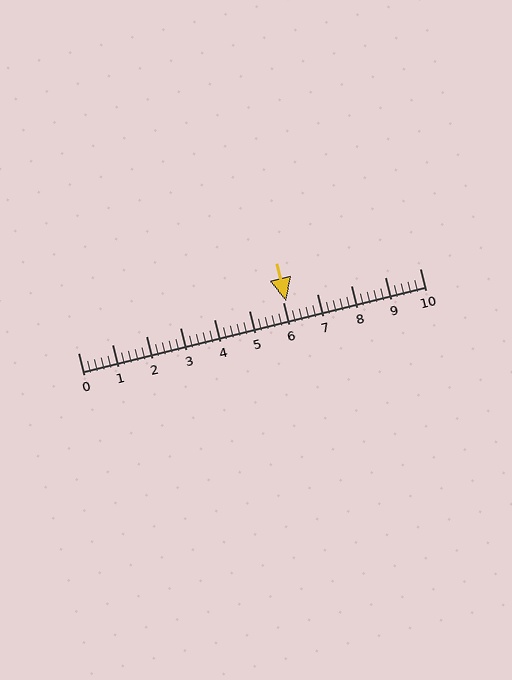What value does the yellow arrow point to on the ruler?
The yellow arrow points to approximately 6.1.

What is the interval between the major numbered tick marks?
The major tick marks are spaced 1 units apart.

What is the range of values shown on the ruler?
The ruler shows values from 0 to 10.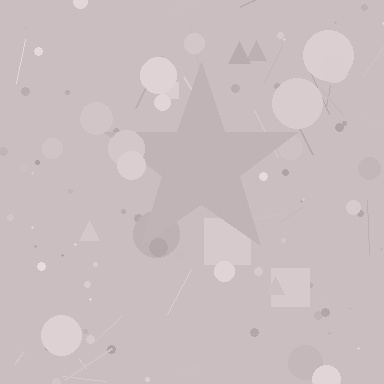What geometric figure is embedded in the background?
A star is embedded in the background.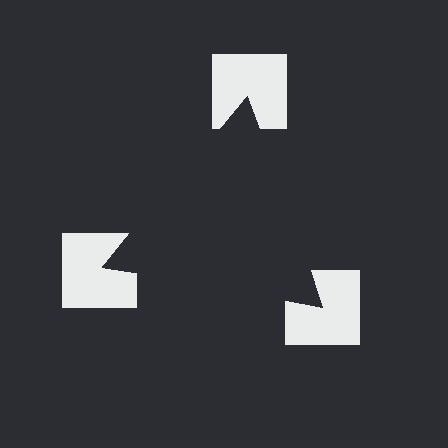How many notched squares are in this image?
There are 3 — one at each vertex of the illusory triangle.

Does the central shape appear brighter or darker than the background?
It typically appears slightly darker than the background, even though no actual brightness change is drawn.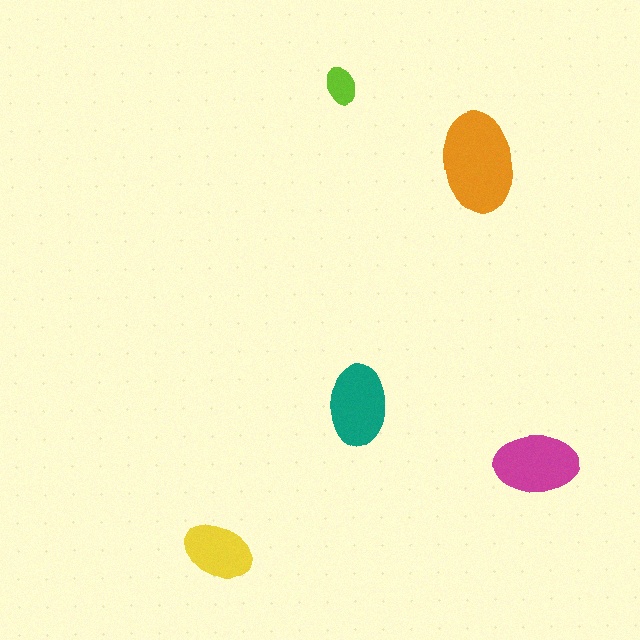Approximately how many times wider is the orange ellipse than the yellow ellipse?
About 1.5 times wider.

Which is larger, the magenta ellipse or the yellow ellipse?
The magenta one.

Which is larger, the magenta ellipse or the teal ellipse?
The magenta one.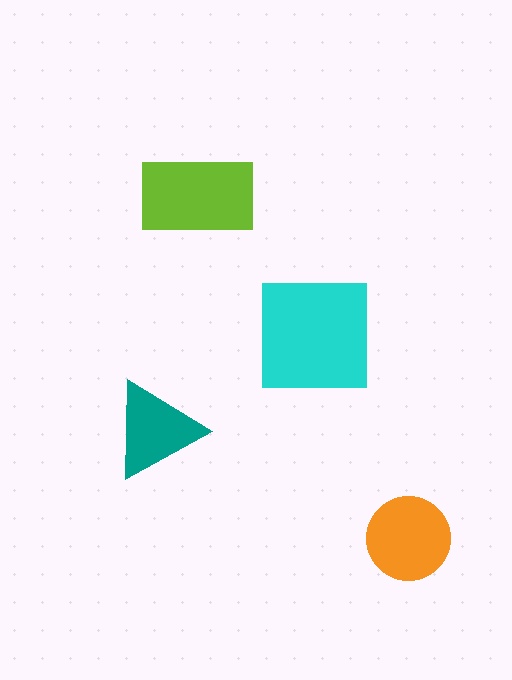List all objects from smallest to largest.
The teal triangle, the orange circle, the lime rectangle, the cyan square.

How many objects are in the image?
There are 4 objects in the image.